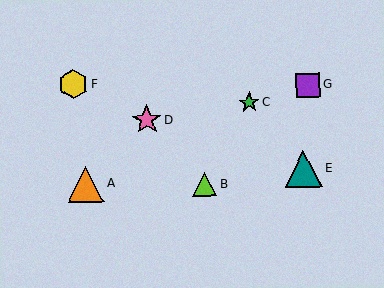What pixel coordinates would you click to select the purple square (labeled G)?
Click at (308, 85) to select the purple square G.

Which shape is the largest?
The teal triangle (labeled E) is the largest.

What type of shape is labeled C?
Shape C is a green star.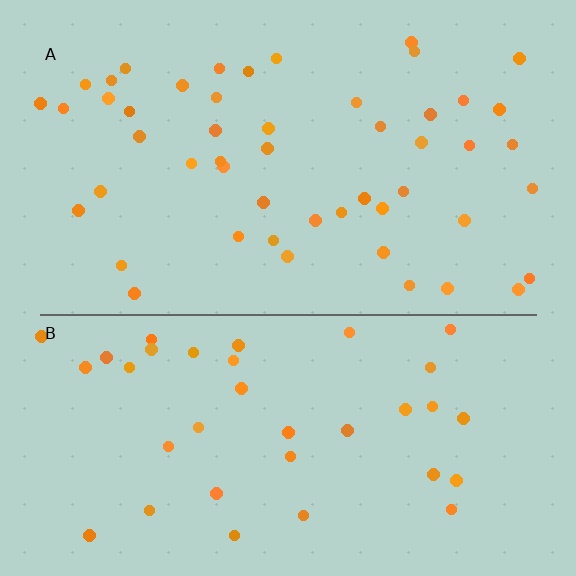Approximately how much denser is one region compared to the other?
Approximately 1.4× — region A over region B.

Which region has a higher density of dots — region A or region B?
A (the top).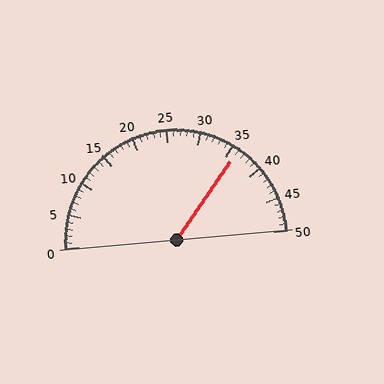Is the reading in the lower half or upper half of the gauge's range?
The reading is in the upper half of the range (0 to 50).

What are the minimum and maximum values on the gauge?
The gauge ranges from 0 to 50.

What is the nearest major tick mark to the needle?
The nearest major tick mark is 35.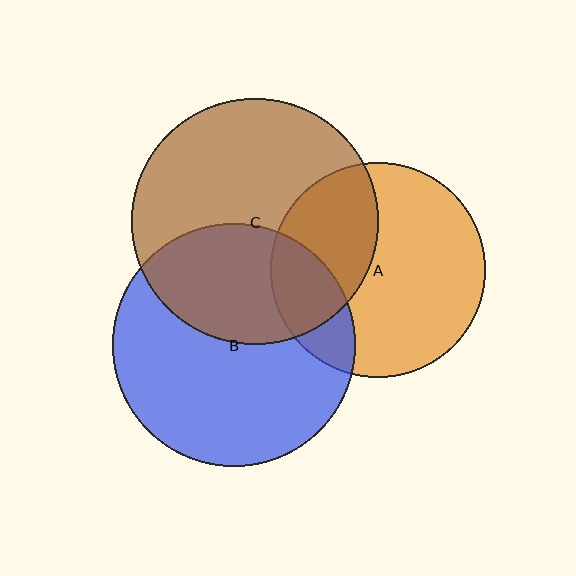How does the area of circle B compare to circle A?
Approximately 1.3 times.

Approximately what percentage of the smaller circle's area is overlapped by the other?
Approximately 20%.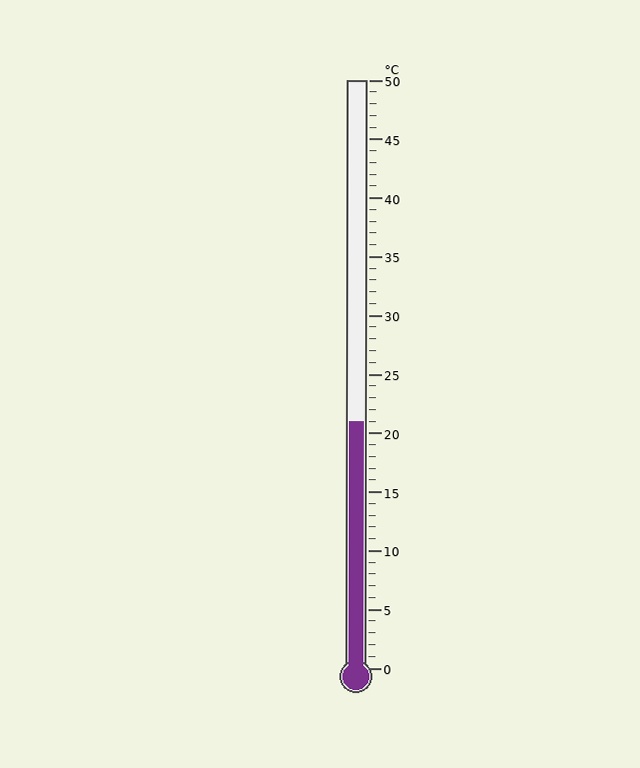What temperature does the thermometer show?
The thermometer shows approximately 21°C.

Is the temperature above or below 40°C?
The temperature is below 40°C.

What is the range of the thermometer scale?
The thermometer scale ranges from 0°C to 50°C.